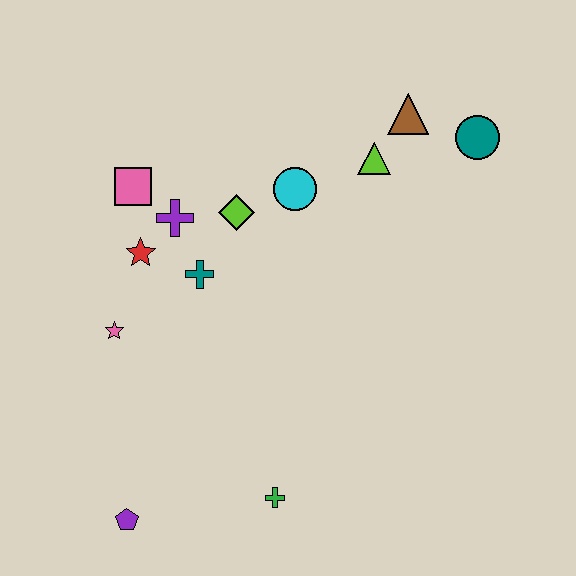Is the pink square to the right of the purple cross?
No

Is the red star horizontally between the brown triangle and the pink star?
Yes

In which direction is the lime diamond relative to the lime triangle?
The lime diamond is to the left of the lime triangle.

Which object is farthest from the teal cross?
The teal circle is farthest from the teal cross.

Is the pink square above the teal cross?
Yes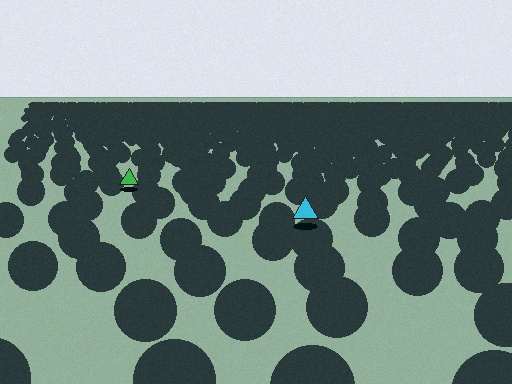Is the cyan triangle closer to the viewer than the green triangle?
Yes. The cyan triangle is closer — you can tell from the texture gradient: the ground texture is coarser near it.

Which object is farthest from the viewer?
The green triangle is farthest from the viewer. It appears smaller and the ground texture around it is denser.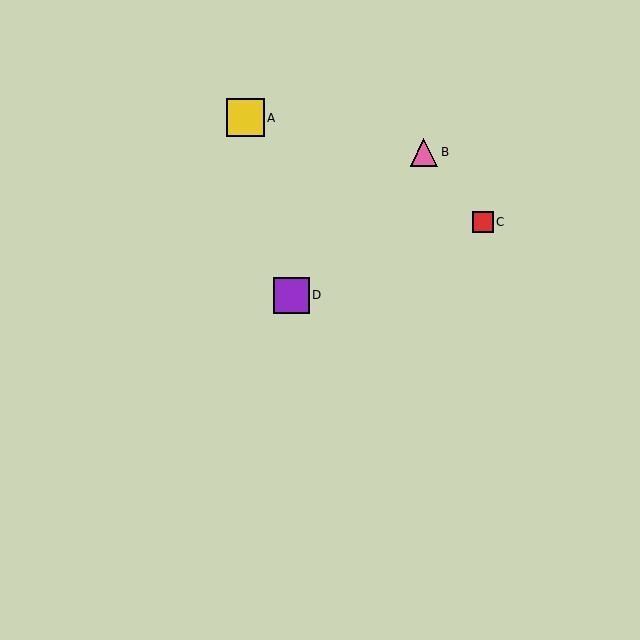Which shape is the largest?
The yellow square (labeled A) is the largest.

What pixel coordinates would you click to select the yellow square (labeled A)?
Click at (246, 118) to select the yellow square A.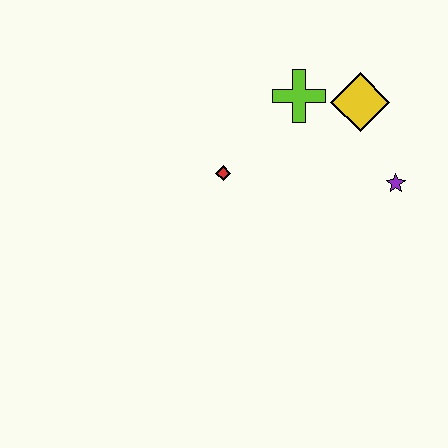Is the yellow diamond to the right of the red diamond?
Yes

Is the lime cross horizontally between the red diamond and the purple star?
Yes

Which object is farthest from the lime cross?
The purple star is farthest from the lime cross.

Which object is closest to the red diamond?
The lime cross is closest to the red diamond.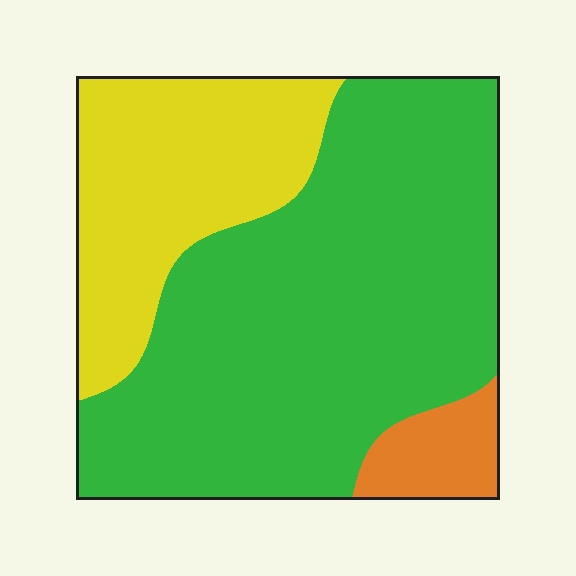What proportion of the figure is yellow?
Yellow takes up about one quarter (1/4) of the figure.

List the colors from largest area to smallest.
From largest to smallest: green, yellow, orange.